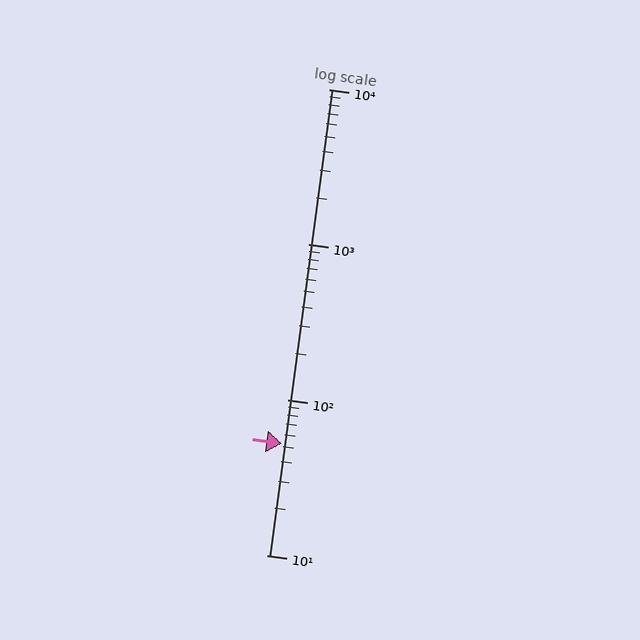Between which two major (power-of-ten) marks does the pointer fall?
The pointer is between 10 and 100.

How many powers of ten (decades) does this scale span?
The scale spans 3 decades, from 10 to 10000.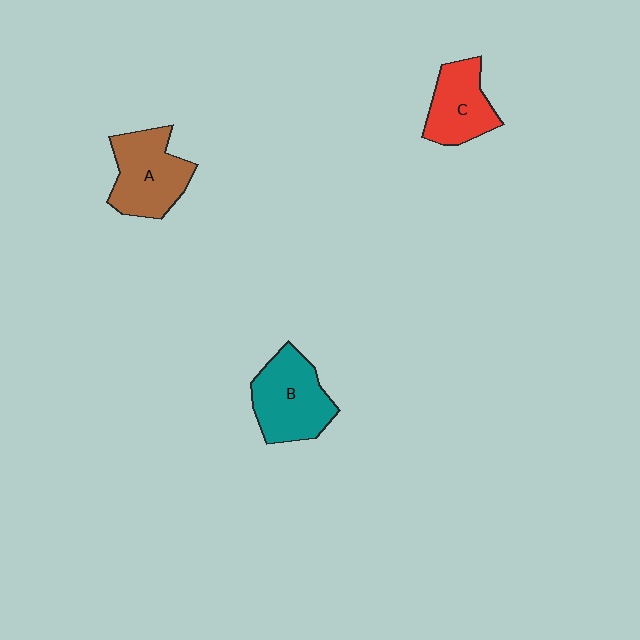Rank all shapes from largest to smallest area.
From largest to smallest: B (teal), A (brown), C (red).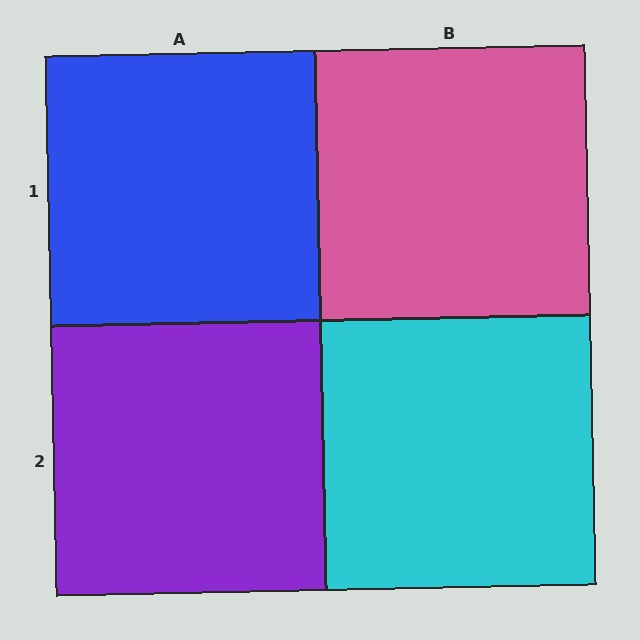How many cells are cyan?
1 cell is cyan.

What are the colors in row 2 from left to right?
Purple, cyan.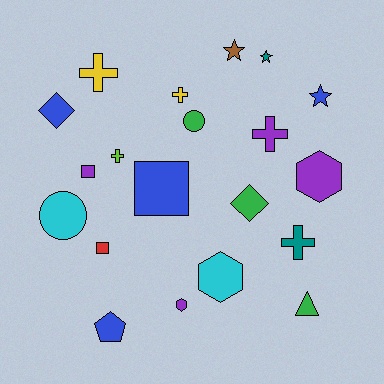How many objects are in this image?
There are 20 objects.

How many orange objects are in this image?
There are no orange objects.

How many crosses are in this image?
There are 5 crosses.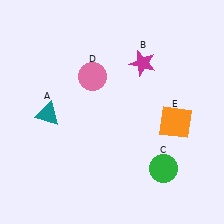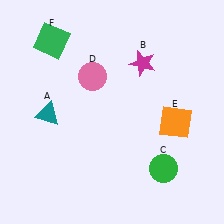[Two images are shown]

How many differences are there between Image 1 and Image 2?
There is 1 difference between the two images.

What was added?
A green square (F) was added in Image 2.